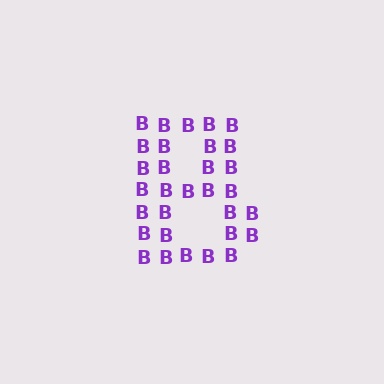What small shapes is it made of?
It is made of small letter B's.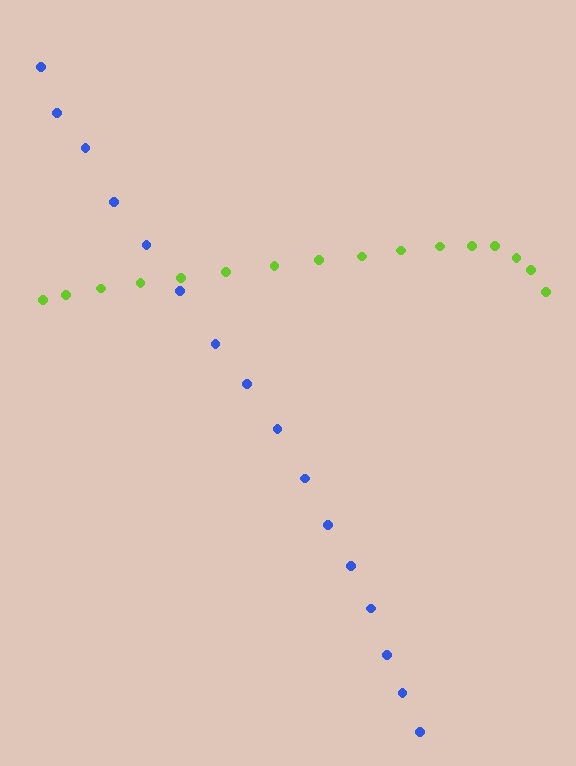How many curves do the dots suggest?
There are 2 distinct paths.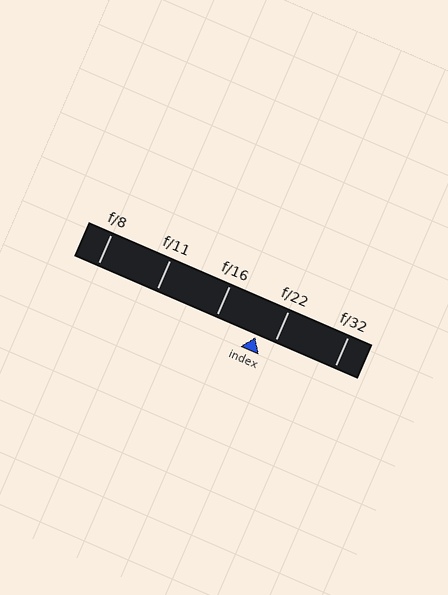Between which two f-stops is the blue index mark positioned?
The index mark is between f/16 and f/22.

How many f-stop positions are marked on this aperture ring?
There are 5 f-stop positions marked.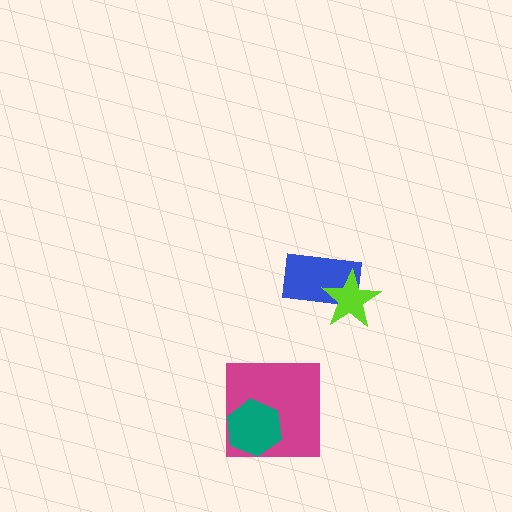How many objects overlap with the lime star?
1 object overlaps with the lime star.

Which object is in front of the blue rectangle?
The lime star is in front of the blue rectangle.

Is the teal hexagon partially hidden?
No, no other shape covers it.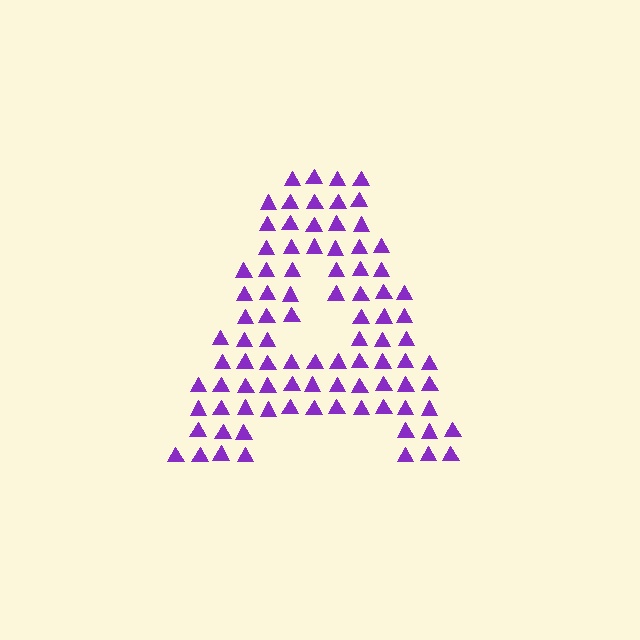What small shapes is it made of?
It is made of small triangles.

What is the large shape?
The large shape is the letter A.